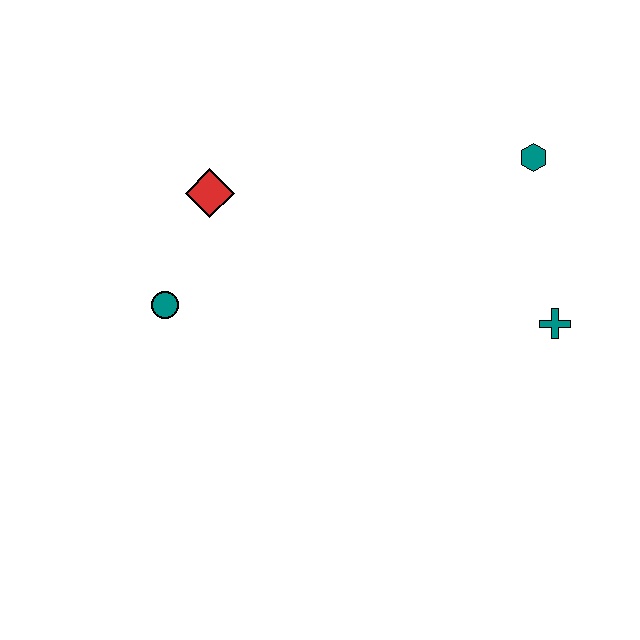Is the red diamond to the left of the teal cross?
Yes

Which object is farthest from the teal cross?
The teal circle is farthest from the teal cross.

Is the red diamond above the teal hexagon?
No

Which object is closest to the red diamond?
The teal circle is closest to the red diamond.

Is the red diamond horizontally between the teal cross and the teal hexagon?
No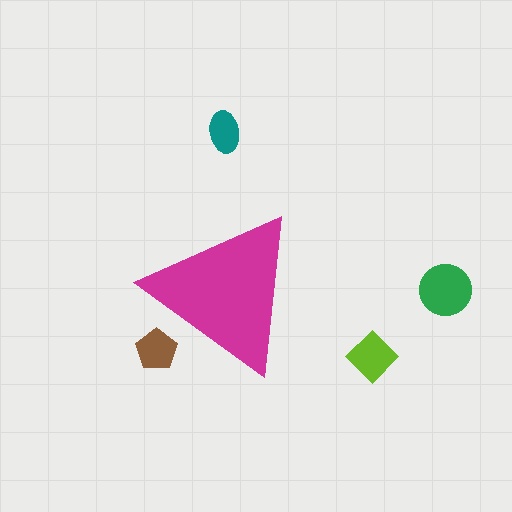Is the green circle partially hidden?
No, the green circle is fully visible.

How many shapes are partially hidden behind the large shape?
1 shape is partially hidden.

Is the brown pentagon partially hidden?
Yes, the brown pentagon is partially hidden behind the magenta triangle.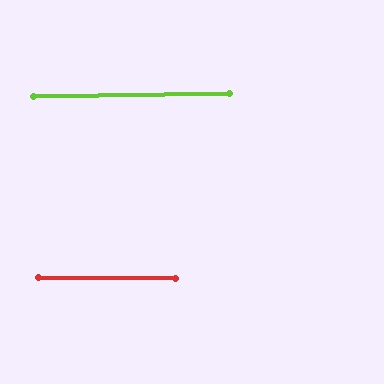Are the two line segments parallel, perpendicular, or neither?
Parallel — their directions differ by only 1.5°.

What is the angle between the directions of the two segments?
Approximately 1 degree.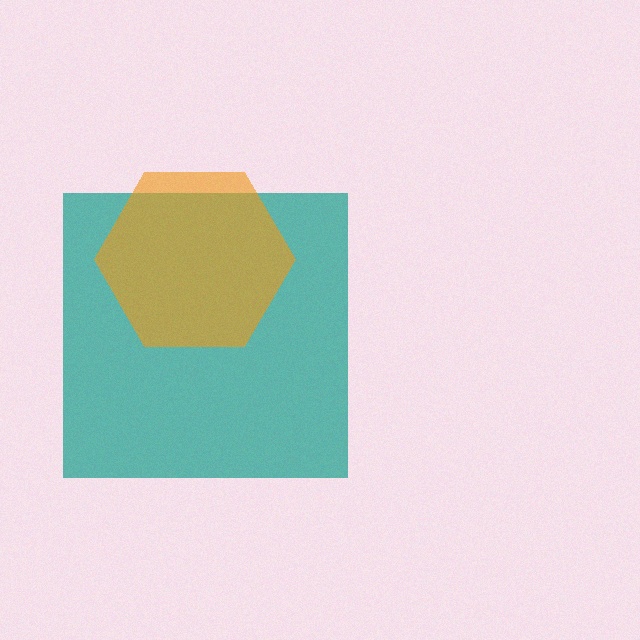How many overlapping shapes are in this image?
There are 2 overlapping shapes in the image.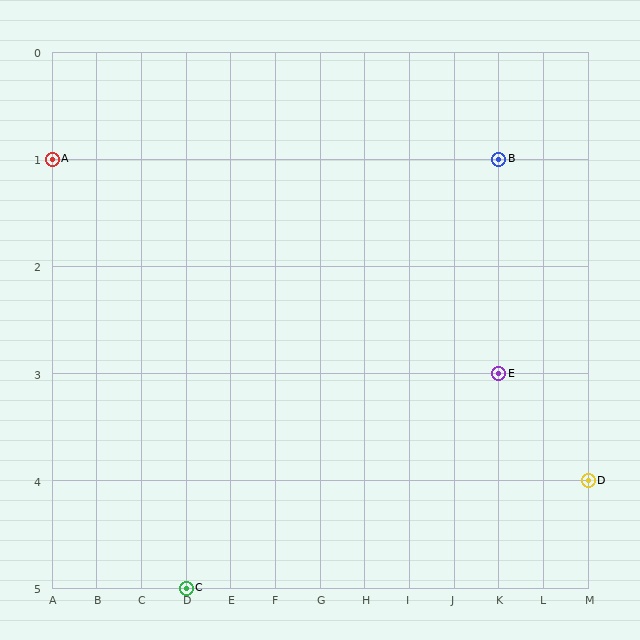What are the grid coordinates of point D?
Point D is at grid coordinates (M, 4).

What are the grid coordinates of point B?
Point B is at grid coordinates (K, 1).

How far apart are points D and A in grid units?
Points D and A are 12 columns and 3 rows apart (about 12.4 grid units diagonally).